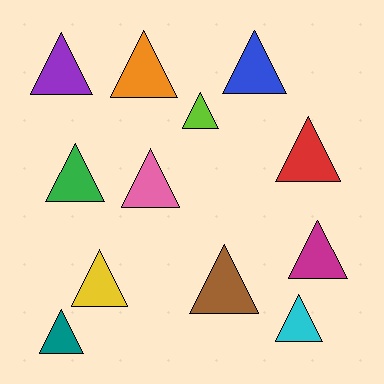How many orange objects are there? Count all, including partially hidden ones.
There is 1 orange object.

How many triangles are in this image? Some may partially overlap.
There are 12 triangles.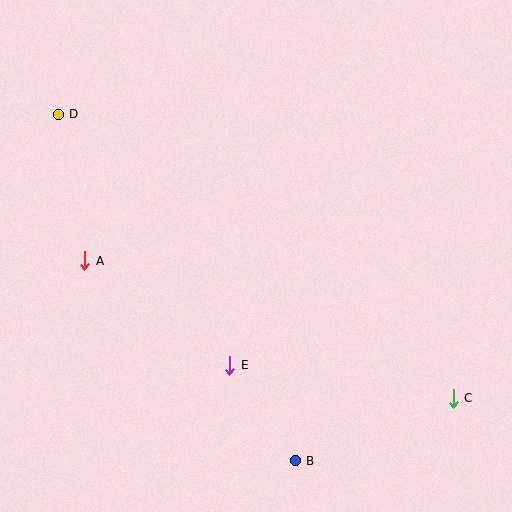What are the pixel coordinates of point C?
Point C is at (453, 398).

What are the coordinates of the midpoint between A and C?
The midpoint between A and C is at (269, 330).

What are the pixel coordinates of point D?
Point D is at (58, 114).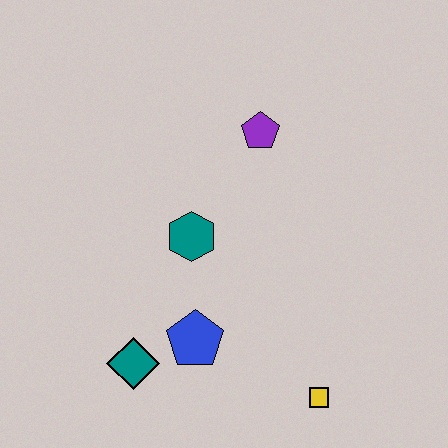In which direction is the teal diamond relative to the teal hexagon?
The teal diamond is below the teal hexagon.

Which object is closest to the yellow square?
The blue pentagon is closest to the yellow square.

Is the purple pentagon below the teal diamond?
No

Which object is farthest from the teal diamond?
The purple pentagon is farthest from the teal diamond.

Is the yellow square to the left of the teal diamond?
No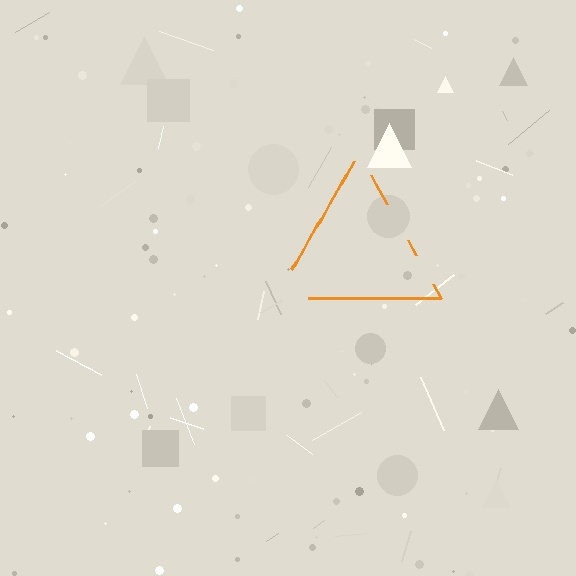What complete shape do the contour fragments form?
The contour fragments form a triangle.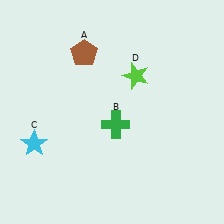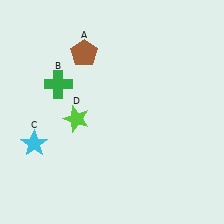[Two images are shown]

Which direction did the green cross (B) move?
The green cross (B) moved left.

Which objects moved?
The objects that moved are: the green cross (B), the lime star (D).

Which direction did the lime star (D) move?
The lime star (D) moved left.